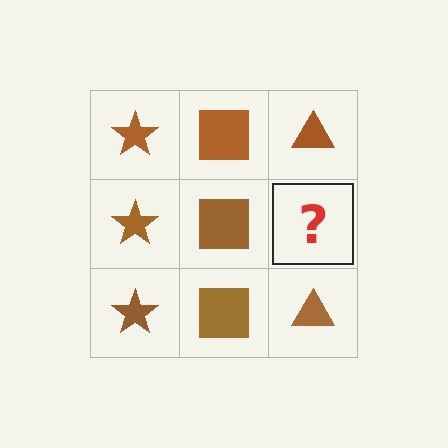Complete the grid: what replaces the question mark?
The question mark should be replaced with a brown triangle.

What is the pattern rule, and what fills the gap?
The rule is that each column has a consistent shape. The gap should be filled with a brown triangle.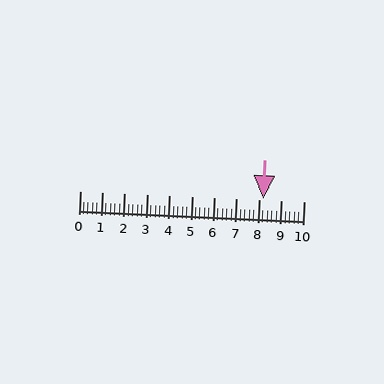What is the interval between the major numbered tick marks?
The major tick marks are spaced 1 units apart.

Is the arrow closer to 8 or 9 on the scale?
The arrow is closer to 8.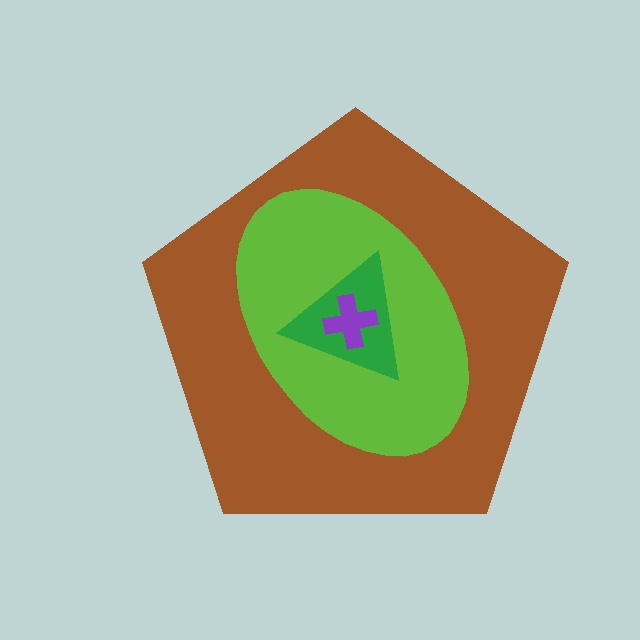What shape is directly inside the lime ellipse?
The green triangle.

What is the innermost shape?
The purple cross.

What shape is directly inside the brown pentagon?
The lime ellipse.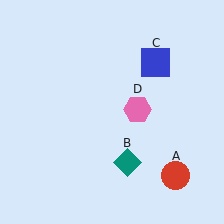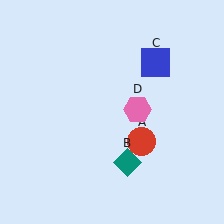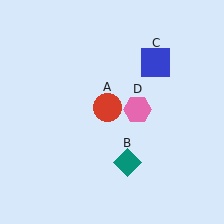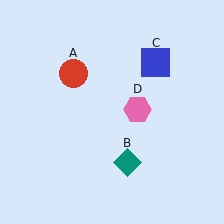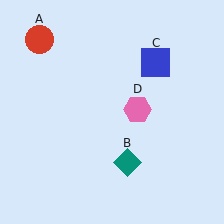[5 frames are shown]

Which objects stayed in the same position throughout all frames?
Teal diamond (object B) and blue square (object C) and pink hexagon (object D) remained stationary.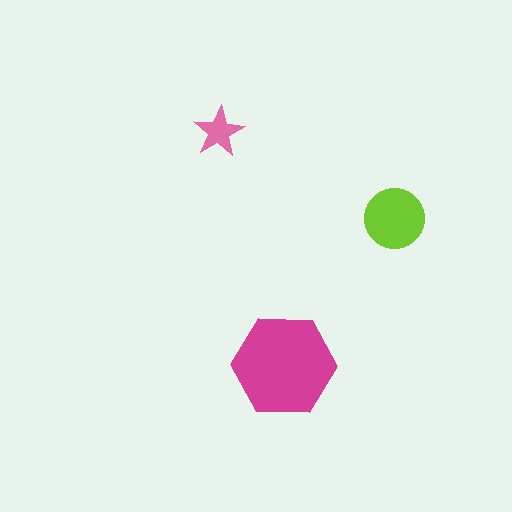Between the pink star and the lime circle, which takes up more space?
The lime circle.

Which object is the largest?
The magenta hexagon.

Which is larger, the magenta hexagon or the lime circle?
The magenta hexagon.